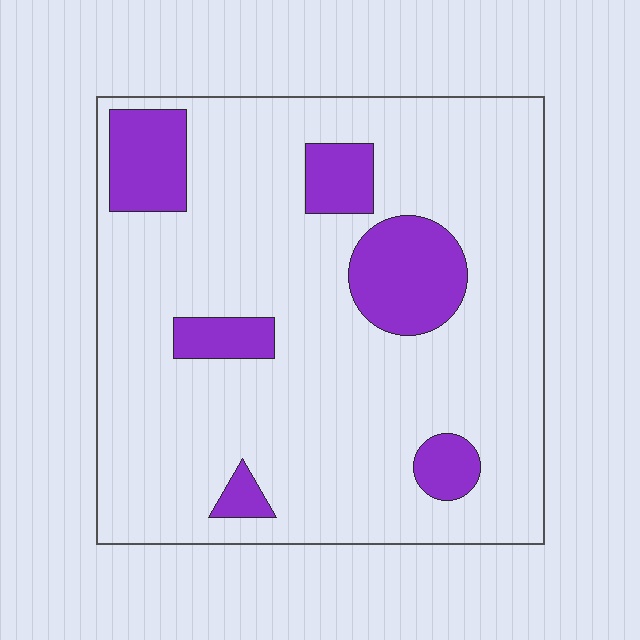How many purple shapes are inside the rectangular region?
6.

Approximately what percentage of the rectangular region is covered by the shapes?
Approximately 15%.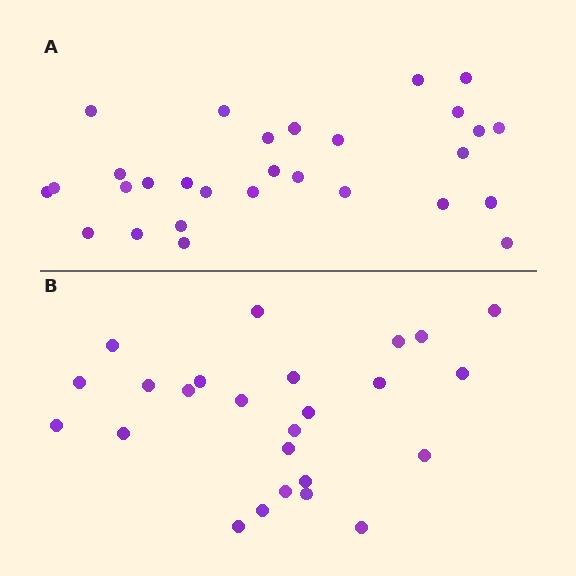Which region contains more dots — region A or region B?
Region A (the top region) has more dots.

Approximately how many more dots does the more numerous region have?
Region A has about 4 more dots than region B.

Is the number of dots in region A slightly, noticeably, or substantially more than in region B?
Region A has only slightly more — the two regions are fairly close. The ratio is roughly 1.2 to 1.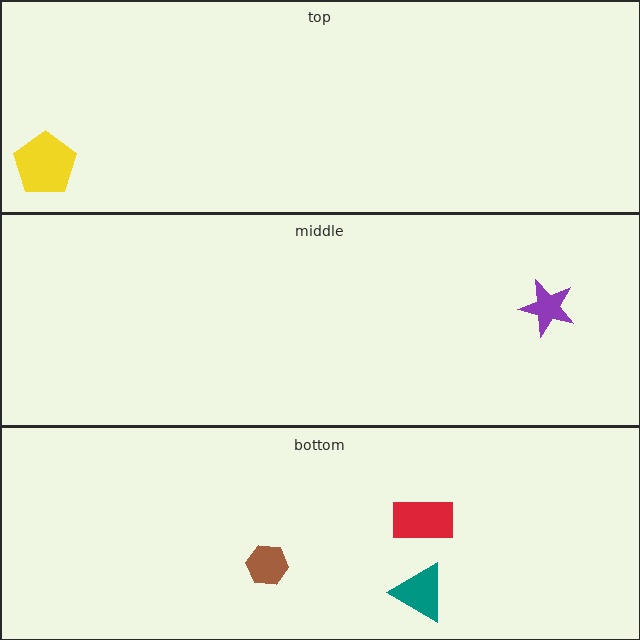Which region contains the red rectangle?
The bottom region.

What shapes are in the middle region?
The purple star.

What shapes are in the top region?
The yellow pentagon.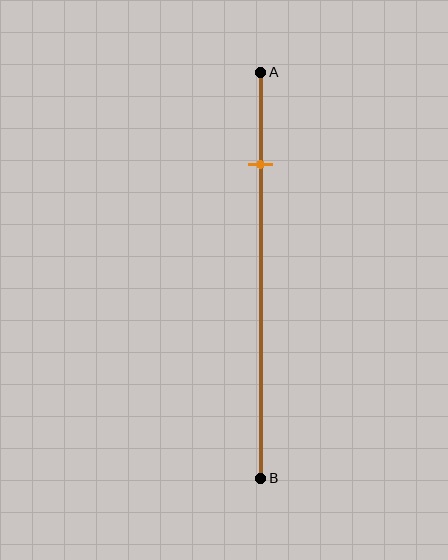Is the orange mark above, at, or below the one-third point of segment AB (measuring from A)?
The orange mark is above the one-third point of segment AB.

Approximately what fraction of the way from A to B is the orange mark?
The orange mark is approximately 25% of the way from A to B.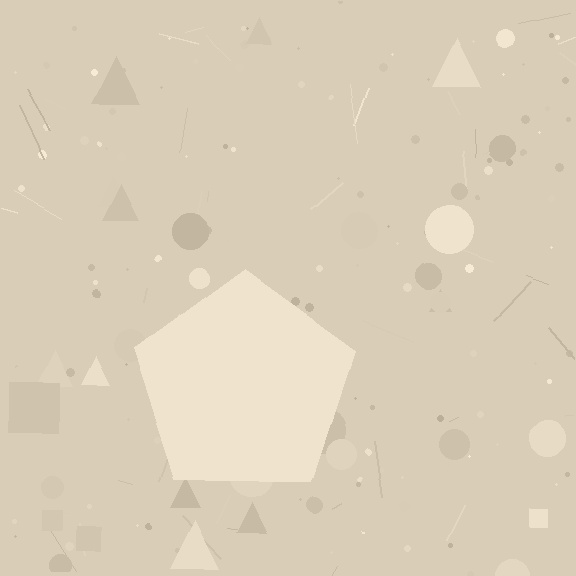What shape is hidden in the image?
A pentagon is hidden in the image.